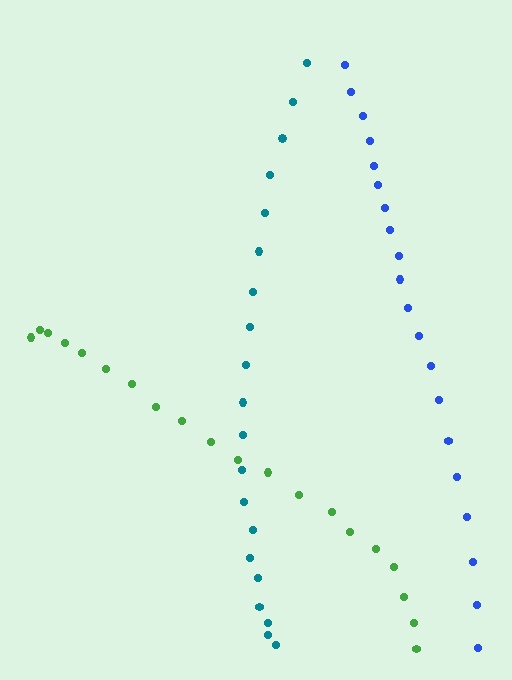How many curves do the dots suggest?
There are 3 distinct paths.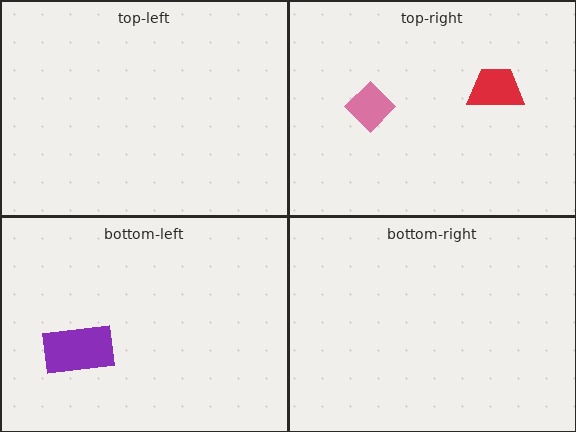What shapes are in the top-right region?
The red trapezoid, the pink diamond.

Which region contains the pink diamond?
The top-right region.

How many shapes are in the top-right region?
2.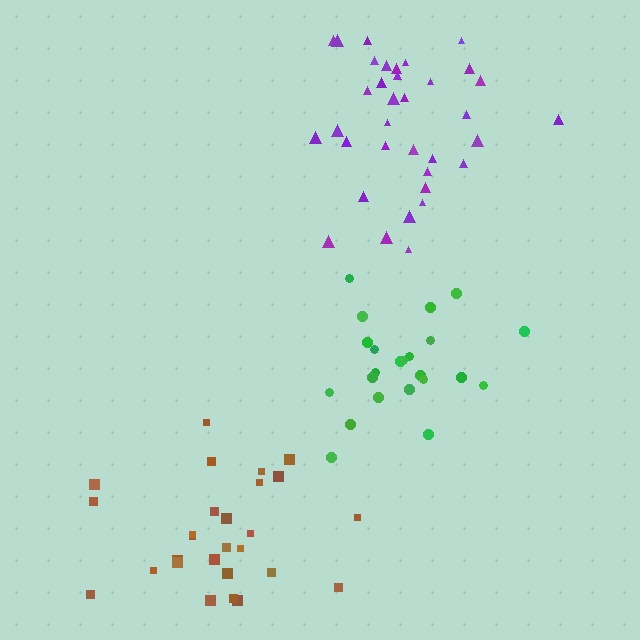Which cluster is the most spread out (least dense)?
Brown.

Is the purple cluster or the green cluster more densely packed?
Green.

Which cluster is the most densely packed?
Green.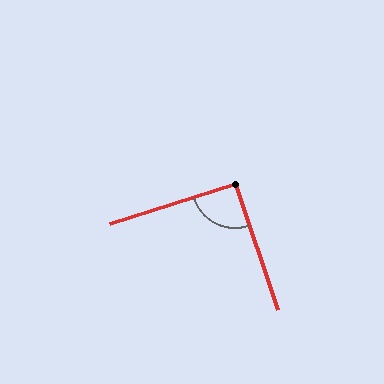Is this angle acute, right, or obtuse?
It is approximately a right angle.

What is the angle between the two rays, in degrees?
Approximately 92 degrees.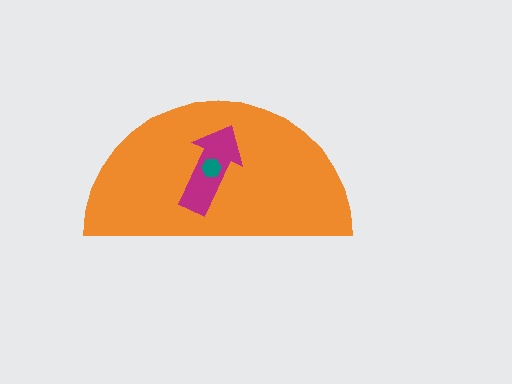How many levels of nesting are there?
3.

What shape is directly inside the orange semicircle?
The magenta arrow.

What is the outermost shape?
The orange semicircle.